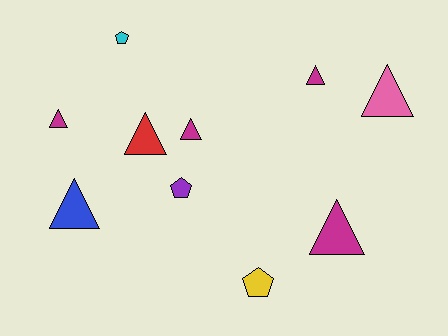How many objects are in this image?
There are 10 objects.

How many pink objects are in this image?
There is 1 pink object.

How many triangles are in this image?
There are 7 triangles.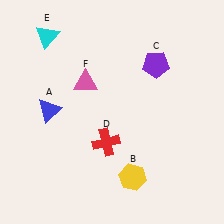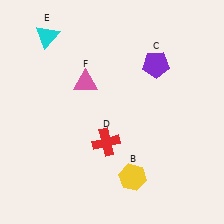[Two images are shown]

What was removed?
The blue triangle (A) was removed in Image 2.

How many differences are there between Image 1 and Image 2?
There is 1 difference between the two images.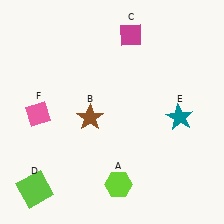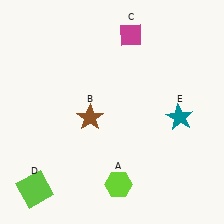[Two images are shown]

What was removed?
The pink diamond (F) was removed in Image 2.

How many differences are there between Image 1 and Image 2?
There is 1 difference between the two images.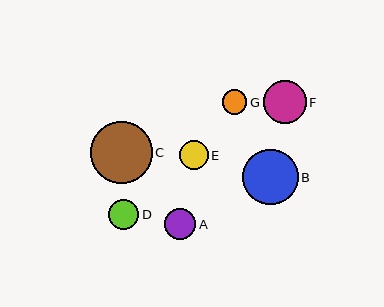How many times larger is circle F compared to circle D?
Circle F is approximately 1.4 times the size of circle D.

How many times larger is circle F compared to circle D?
Circle F is approximately 1.4 times the size of circle D.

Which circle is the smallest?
Circle G is the smallest with a size of approximately 24 pixels.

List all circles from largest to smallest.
From largest to smallest: C, B, F, A, D, E, G.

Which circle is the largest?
Circle C is the largest with a size of approximately 62 pixels.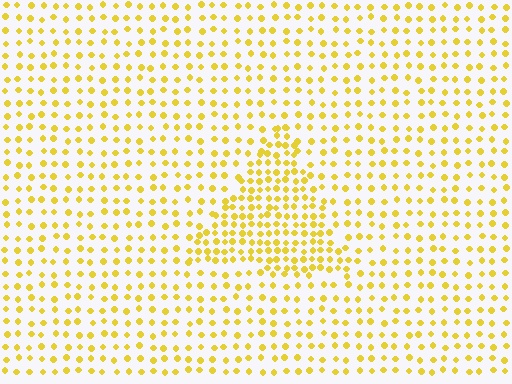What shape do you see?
I see a triangle.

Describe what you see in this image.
The image contains small yellow elements arranged at two different densities. A triangle-shaped region is visible where the elements are more densely packed than the surrounding area.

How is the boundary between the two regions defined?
The boundary is defined by a change in element density (approximately 1.9x ratio). All elements are the same color, size, and shape.